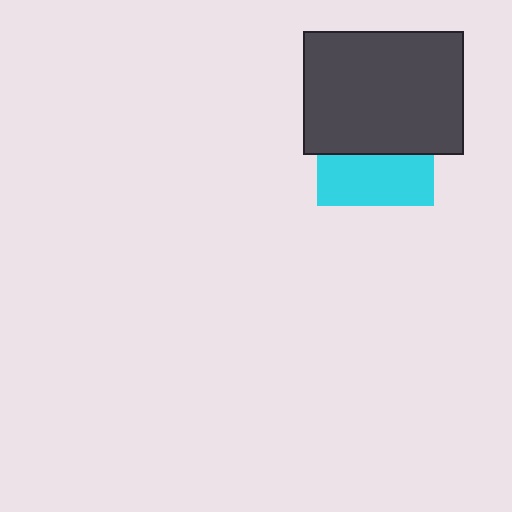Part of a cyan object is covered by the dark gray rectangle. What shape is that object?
It is a square.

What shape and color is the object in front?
The object in front is a dark gray rectangle.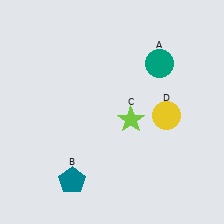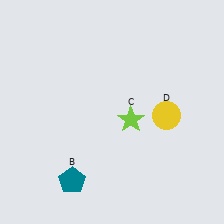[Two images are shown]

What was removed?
The teal circle (A) was removed in Image 2.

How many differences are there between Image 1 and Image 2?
There is 1 difference between the two images.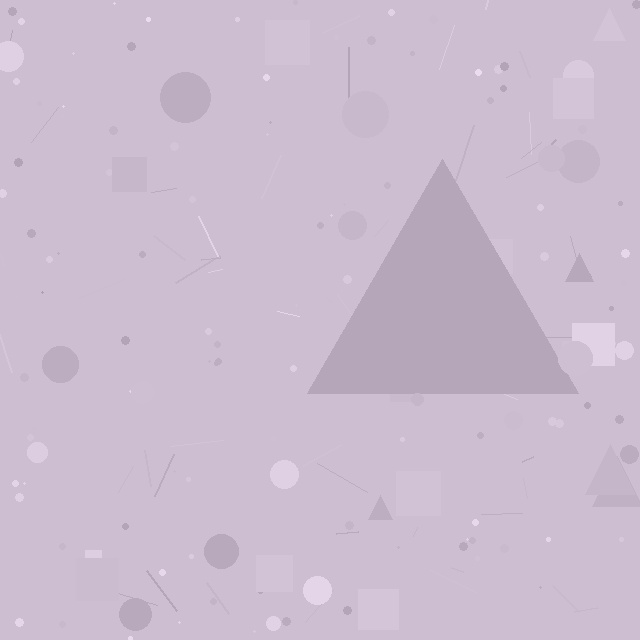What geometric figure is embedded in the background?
A triangle is embedded in the background.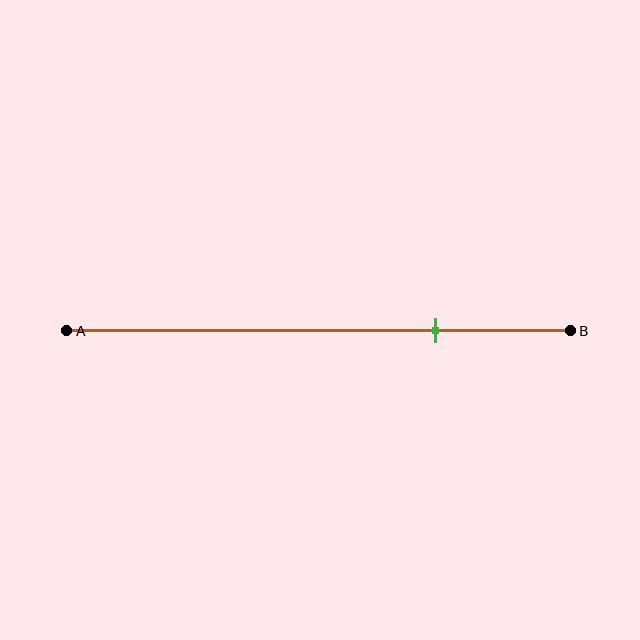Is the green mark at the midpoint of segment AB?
No, the mark is at about 75% from A, not at the 50% midpoint.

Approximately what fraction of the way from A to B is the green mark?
The green mark is approximately 75% of the way from A to B.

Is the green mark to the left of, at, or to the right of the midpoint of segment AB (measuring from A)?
The green mark is to the right of the midpoint of segment AB.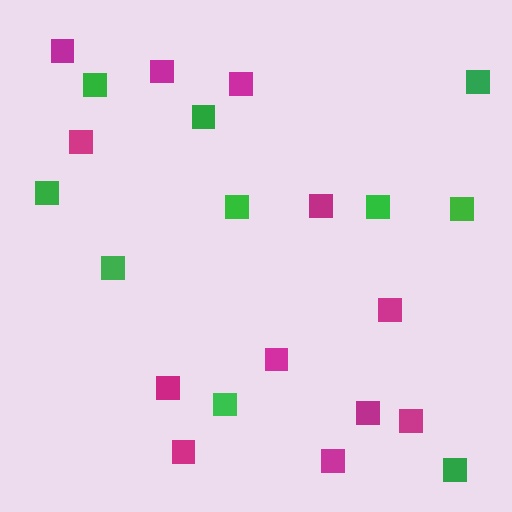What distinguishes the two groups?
There are 2 groups: one group of magenta squares (12) and one group of green squares (10).